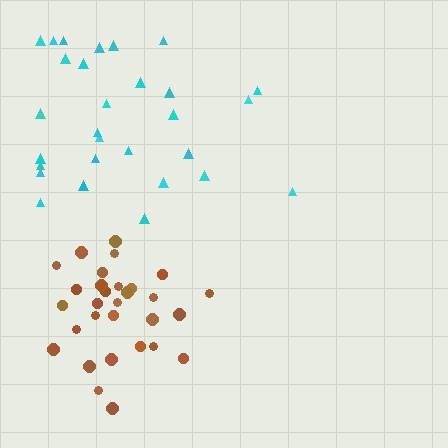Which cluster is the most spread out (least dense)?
Cyan.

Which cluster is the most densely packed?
Brown.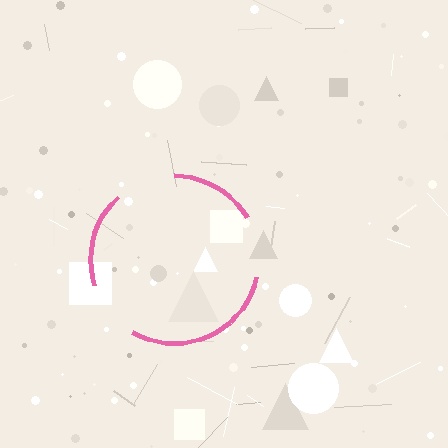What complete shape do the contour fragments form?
The contour fragments form a circle.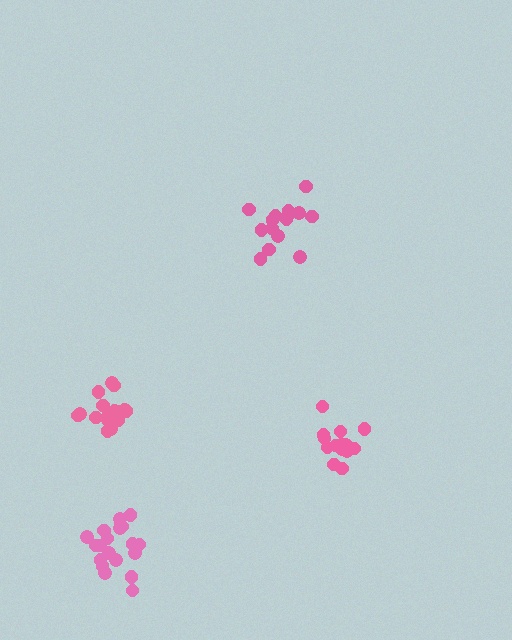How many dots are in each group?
Group 1: 15 dots, Group 2: 20 dots, Group 3: 18 dots, Group 4: 14 dots (67 total).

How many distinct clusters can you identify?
There are 4 distinct clusters.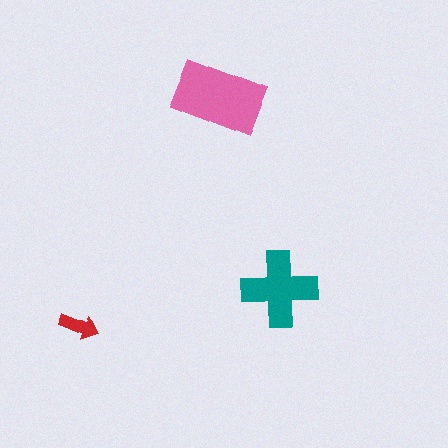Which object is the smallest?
The red arrow.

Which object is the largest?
The pink rectangle.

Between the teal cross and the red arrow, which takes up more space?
The teal cross.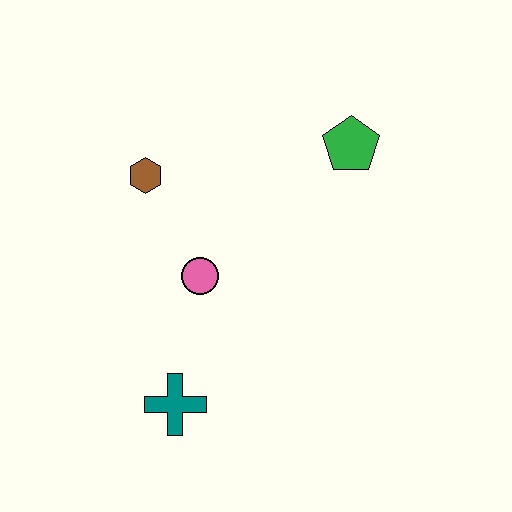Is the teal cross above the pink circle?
No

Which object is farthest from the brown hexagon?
The teal cross is farthest from the brown hexagon.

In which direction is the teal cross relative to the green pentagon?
The teal cross is below the green pentagon.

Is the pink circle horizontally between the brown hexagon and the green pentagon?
Yes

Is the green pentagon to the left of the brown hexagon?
No